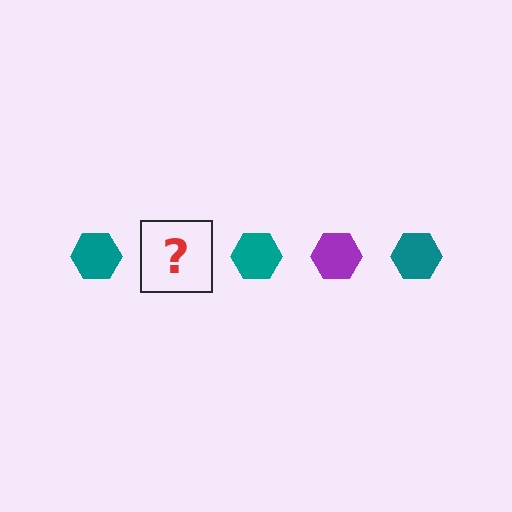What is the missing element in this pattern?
The missing element is a purple hexagon.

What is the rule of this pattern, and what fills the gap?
The rule is that the pattern cycles through teal, purple hexagons. The gap should be filled with a purple hexagon.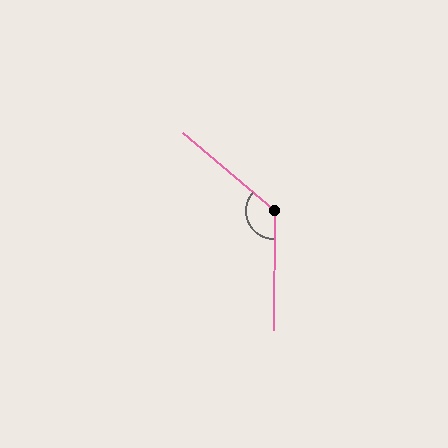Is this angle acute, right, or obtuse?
It is obtuse.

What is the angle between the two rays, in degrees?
Approximately 130 degrees.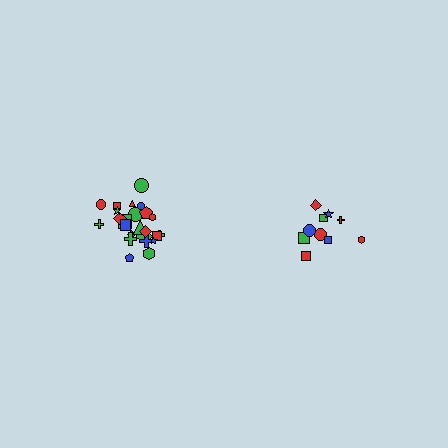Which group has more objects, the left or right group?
The left group.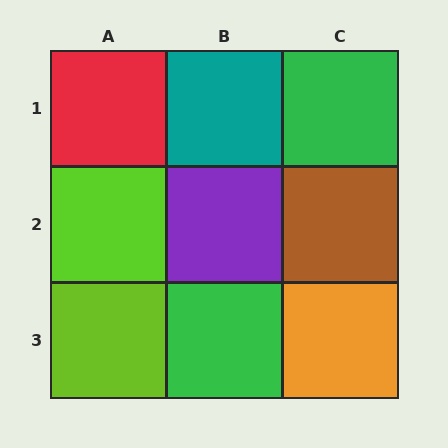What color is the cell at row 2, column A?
Lime.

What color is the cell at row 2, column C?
Brown.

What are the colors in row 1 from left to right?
Red, teal, green.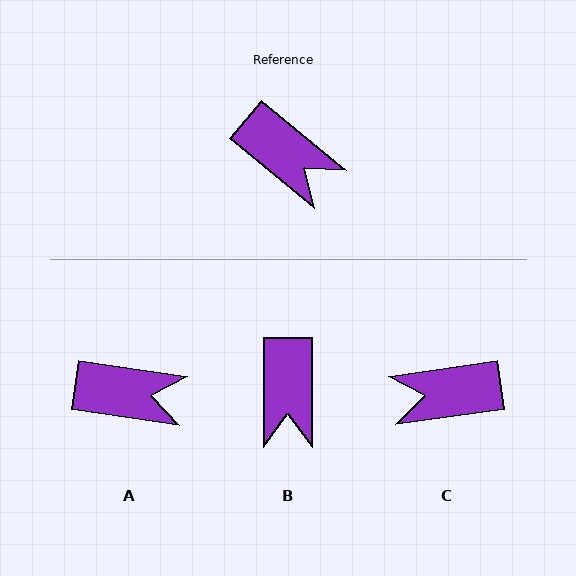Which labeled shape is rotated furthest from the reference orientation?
C, about 132 degrees away.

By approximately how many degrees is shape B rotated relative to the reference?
Approximately 51 degrees clockwise.